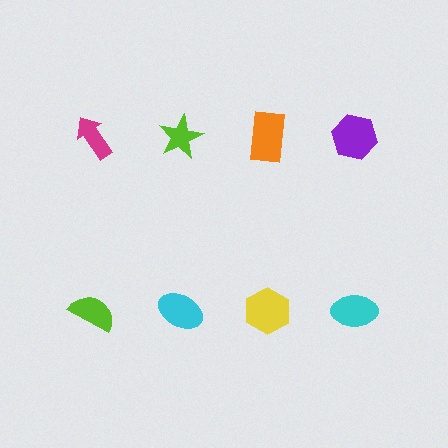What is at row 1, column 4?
A purple hexagon.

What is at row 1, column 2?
A lime star.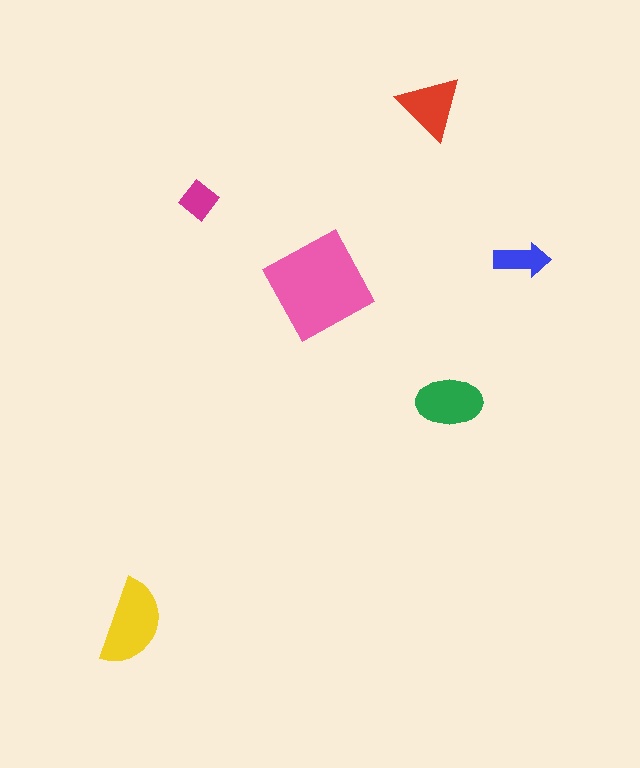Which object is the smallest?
The magenta diamond.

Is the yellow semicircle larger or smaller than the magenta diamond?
Larger.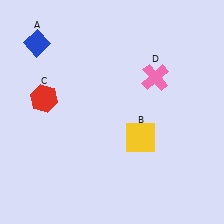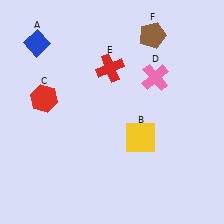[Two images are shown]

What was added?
A red cross (E), a brown pentagon (F) were added in Image 2.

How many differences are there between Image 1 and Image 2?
There are 2 differences between the two images.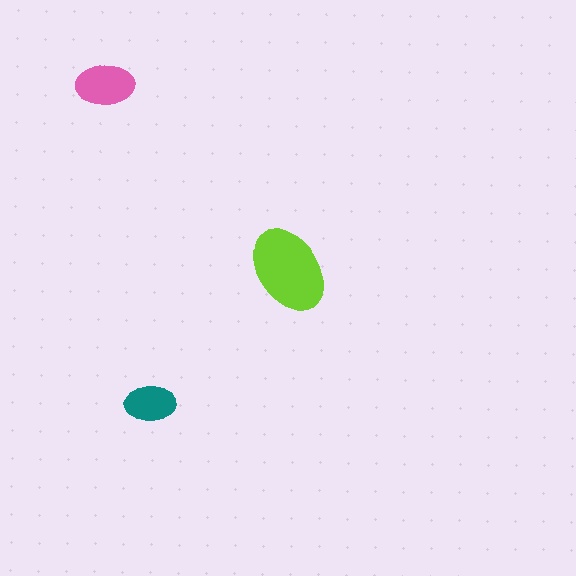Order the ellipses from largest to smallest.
the lime one, the pink one, the teal one.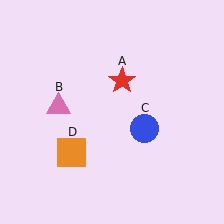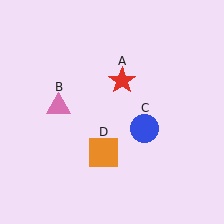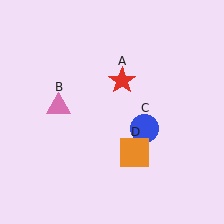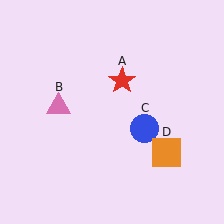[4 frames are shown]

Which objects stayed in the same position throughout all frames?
Red star (object A) and pink triangle (object B) and blue circle (object C) remained stationary.